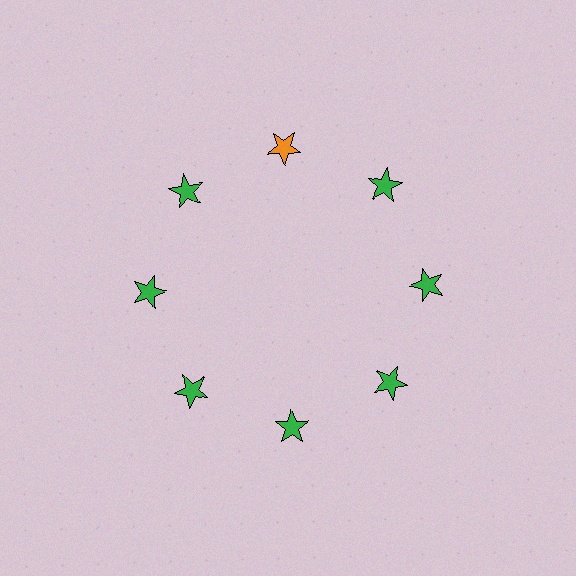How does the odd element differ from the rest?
It has a different color: orange instead of green.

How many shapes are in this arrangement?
There are 8 shapes arranged in a ring pattern.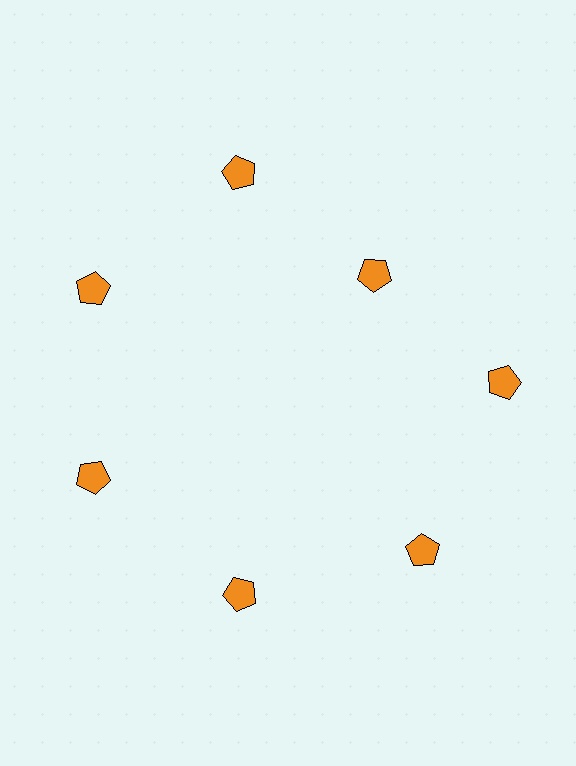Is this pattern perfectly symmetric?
No. The 7 orange pentagons are arranged in a ring, but one element near the 1 o'clock position is pulled inward toward the center, breaking the 7-fold rotational symmetry.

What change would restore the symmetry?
The symmetry would be restored by moving it outward, back onto the ring so that all 7 pentagons sit at equal angles and equal distance from the center.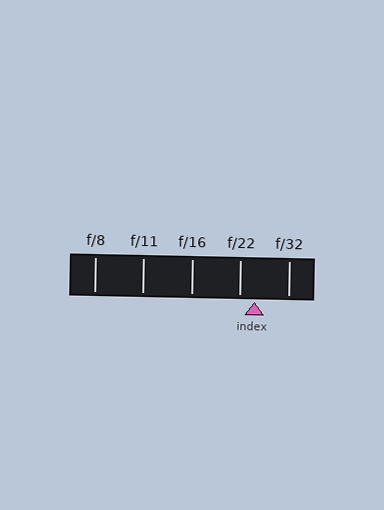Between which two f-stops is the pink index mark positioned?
The index mark is between f/22 and f/32.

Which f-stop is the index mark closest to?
The index mark is closest to f/22.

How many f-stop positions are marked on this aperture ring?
There are 5 f-stop positions marked.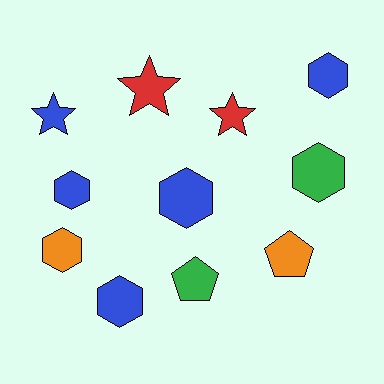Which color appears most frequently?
Blue, with 5 objects.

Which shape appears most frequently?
Hexagon, with 6 objects.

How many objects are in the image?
There are 11 objects.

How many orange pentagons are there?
There is 1 orange pentagon.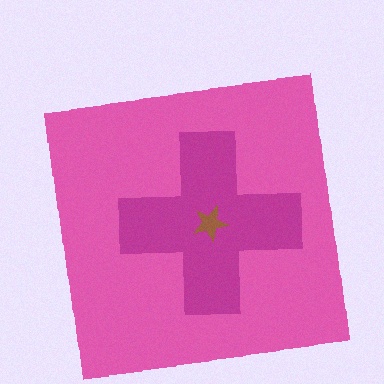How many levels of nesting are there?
3.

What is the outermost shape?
The pink square.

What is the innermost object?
The brown star.